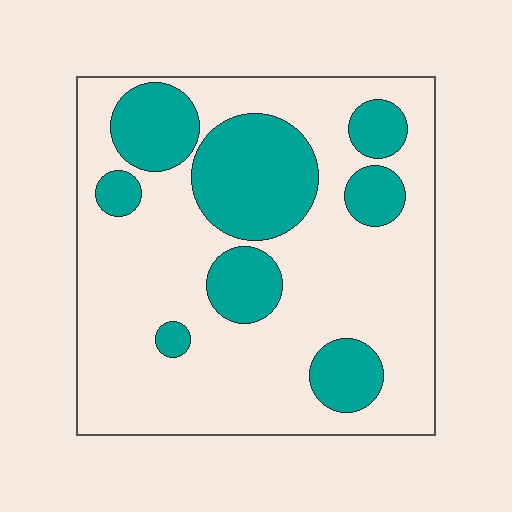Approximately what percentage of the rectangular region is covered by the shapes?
Approximately 30%.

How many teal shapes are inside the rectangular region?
8.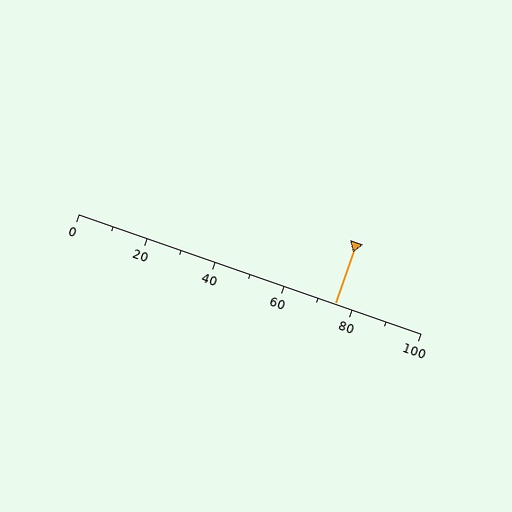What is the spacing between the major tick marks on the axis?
The major ticks are spaced 20 apart.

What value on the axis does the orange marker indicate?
The marker indicates approximately 75.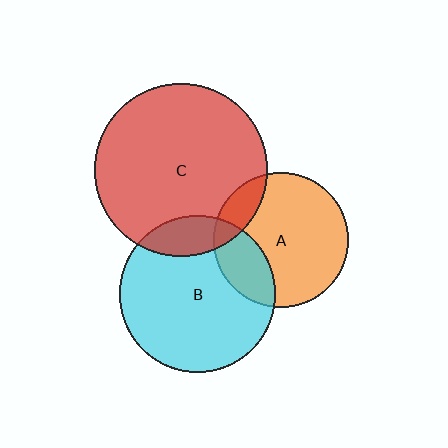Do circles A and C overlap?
Yes.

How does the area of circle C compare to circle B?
Approximately 1.2 times.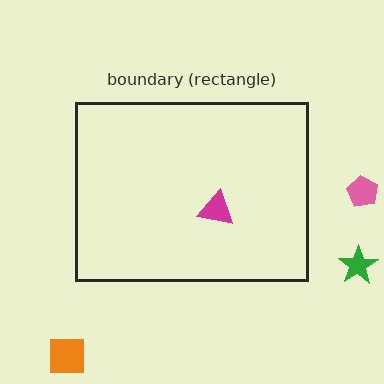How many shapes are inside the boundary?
1 inside, 3 outside.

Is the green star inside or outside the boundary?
Outside.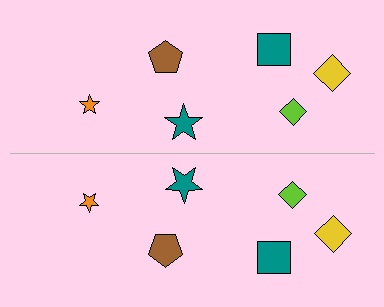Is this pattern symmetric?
Yes, this pattern has bilateral (reflection) symmetry.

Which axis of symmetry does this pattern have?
The pattern has a horizontal axis of symmetry running through the center of the image.